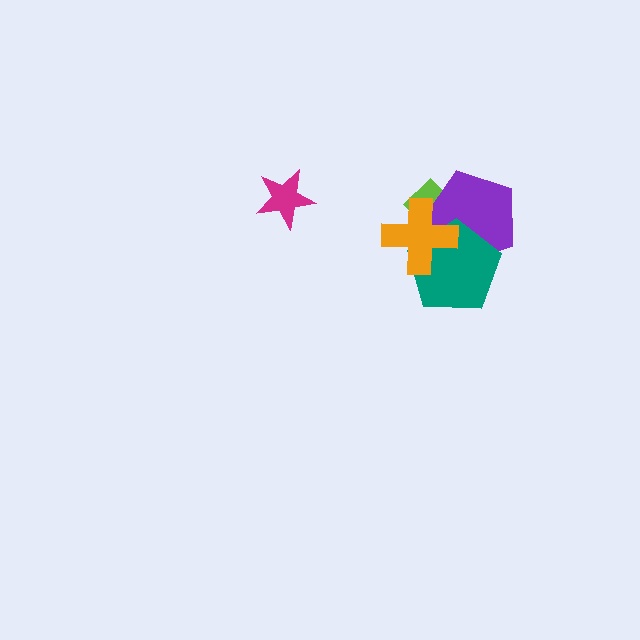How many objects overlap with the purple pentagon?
3 objects overlap with the purple pentagon.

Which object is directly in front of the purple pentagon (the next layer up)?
The teal pentagon is directly in front of the purple pentagon.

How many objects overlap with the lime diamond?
3 objects overlap with the lime diamond.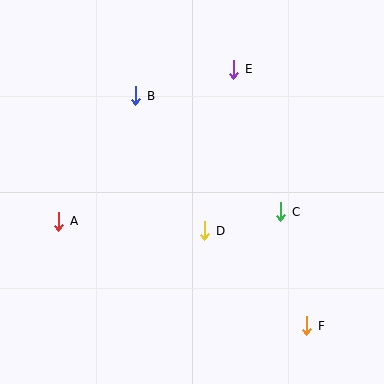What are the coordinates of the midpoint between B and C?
The midpoint between B and C is at (208, 154).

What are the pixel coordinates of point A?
Point A is at (59, 221).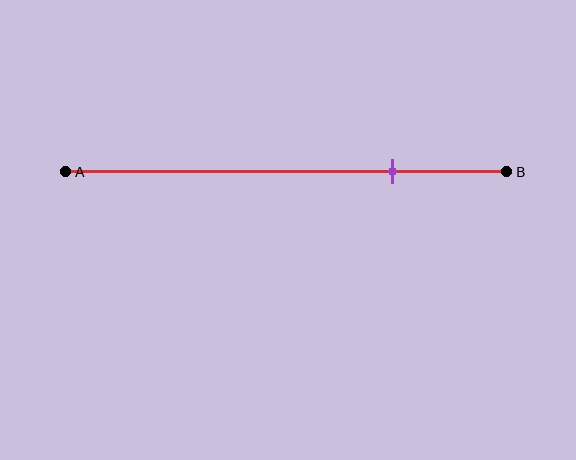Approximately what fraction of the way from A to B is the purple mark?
The purple mark is approximately 75% of the way from A to B.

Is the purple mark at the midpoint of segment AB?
No, the mark is at about 75% from A, not at the 50% midpoint.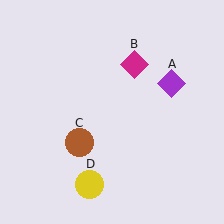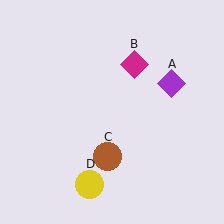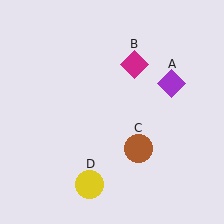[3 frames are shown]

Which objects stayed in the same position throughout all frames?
Purple diamond (object A) and magenta diamond (object B) and yellow circle (object D) remained stationary.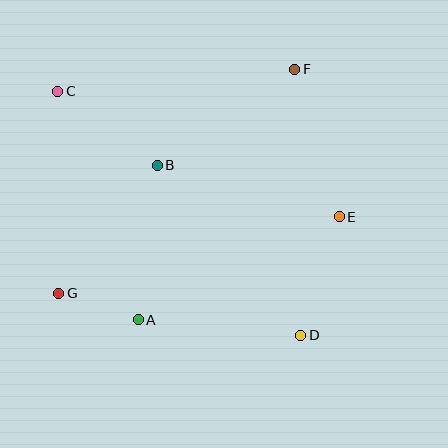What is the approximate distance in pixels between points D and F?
The distance between D and F is approximately 266 pixels.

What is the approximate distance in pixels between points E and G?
The distance between E and G is approximately 291 pixels.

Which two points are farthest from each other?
Points C and D are farthest from each other.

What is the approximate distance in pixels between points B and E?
The distance between B and E is approximately 189 pixels.